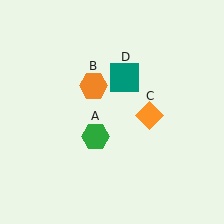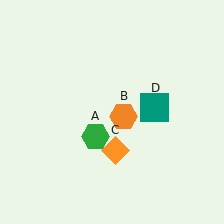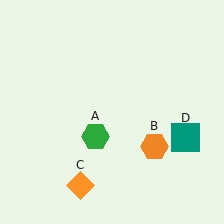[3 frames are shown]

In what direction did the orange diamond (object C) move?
The orange diamond (object C) moved down and to the left.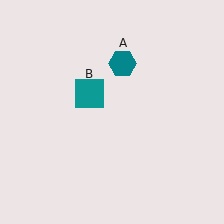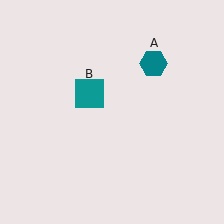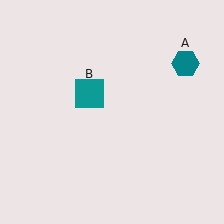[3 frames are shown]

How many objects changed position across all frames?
1 object changed position: teal hexagon (object A).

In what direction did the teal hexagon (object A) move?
The teal hexagon (object A) moved right.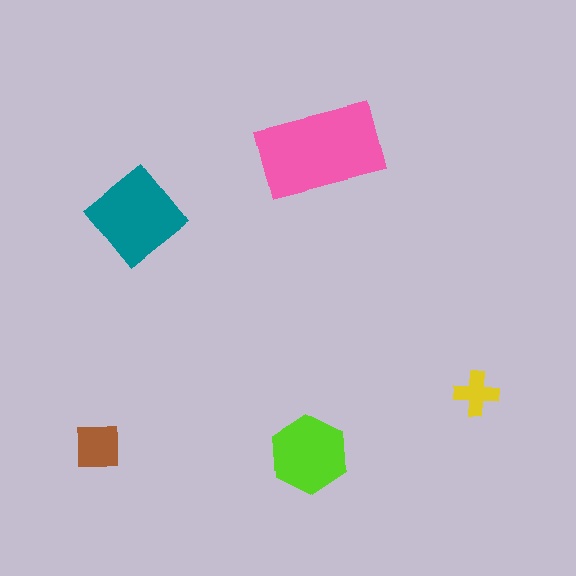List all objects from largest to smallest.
The pink rectangle, the teal diamond, the lime hexagon, the brown square, the yellow cross.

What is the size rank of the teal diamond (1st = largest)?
2nd.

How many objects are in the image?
There are 5 objects in the image.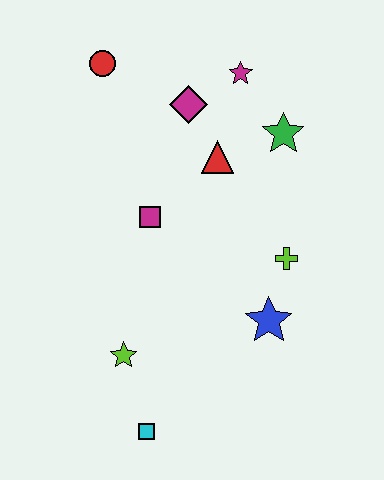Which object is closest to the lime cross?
The blue star is closest to the lime cross.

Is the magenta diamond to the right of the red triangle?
No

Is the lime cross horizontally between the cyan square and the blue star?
No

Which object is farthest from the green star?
The cyan square is farthest from the green star.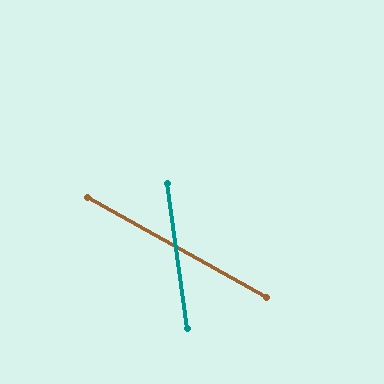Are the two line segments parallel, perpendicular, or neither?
Neither parallel nor perpendicular — they differ by about 53°.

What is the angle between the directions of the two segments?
Approximately 53 degrees.